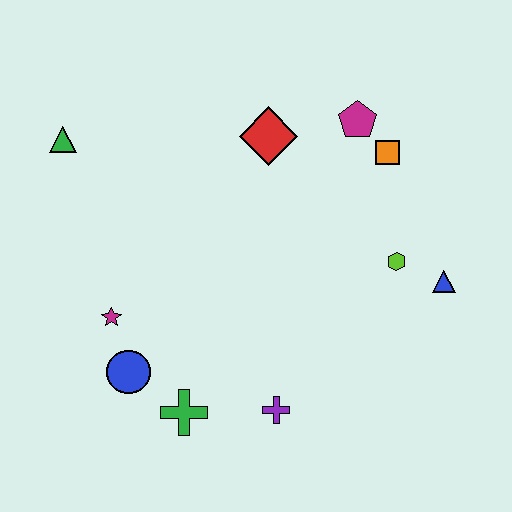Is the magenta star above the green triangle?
No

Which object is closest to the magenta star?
The blue circle is closest to the magenta star.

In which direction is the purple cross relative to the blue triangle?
The purple cross is to the left of the blue triangle.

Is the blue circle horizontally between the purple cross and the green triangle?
Yes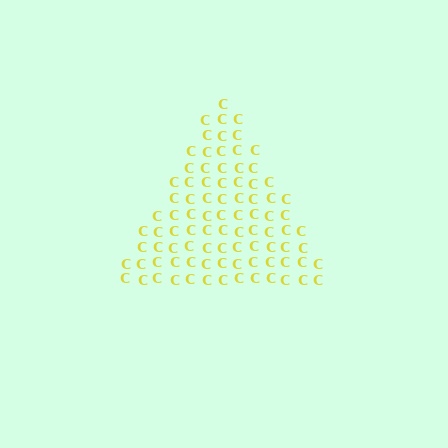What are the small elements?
The small elements are letter C's.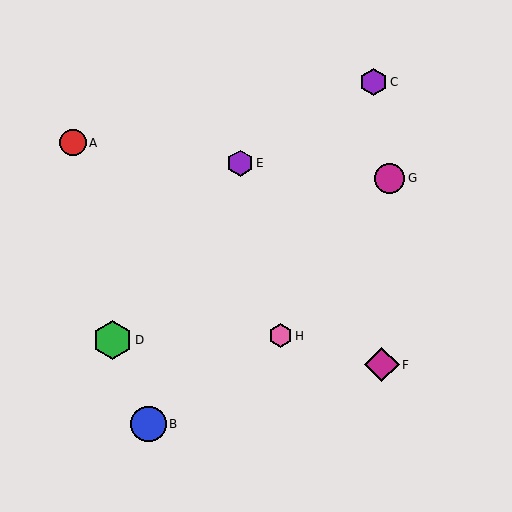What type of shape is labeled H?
Shape H is a pink hexagon.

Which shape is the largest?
The green hexagon (labeled D) is the largest.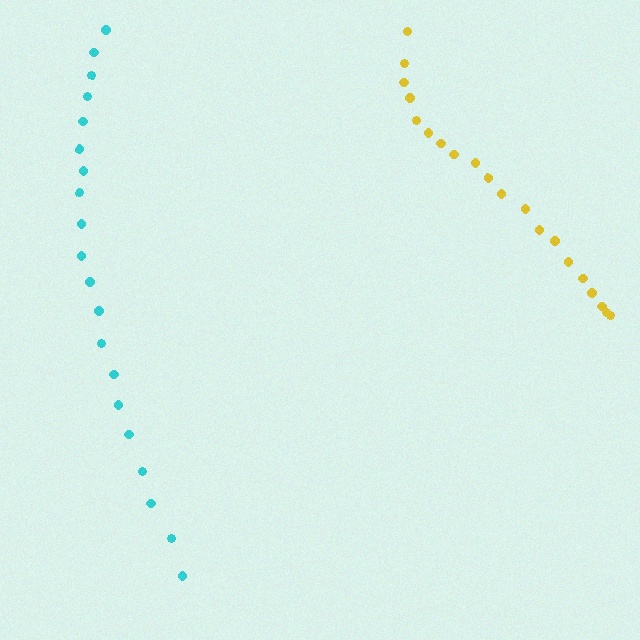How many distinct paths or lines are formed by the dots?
There are 2 distinct paths.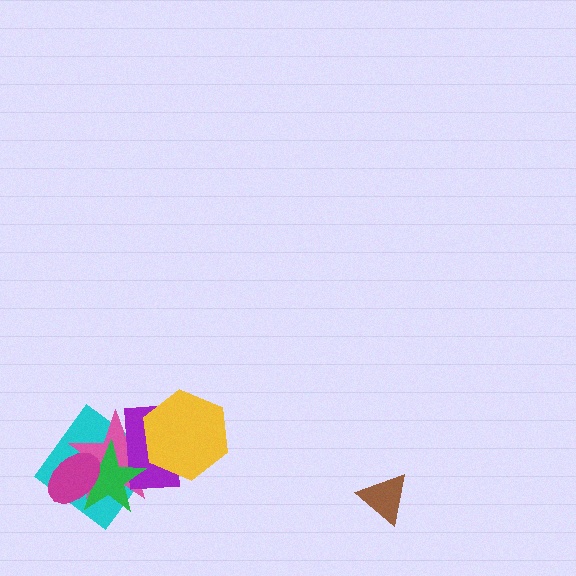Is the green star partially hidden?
Yes, it is partially covered by another shape.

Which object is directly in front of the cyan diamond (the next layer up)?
The pink star is directly in front of the cyan diamond.